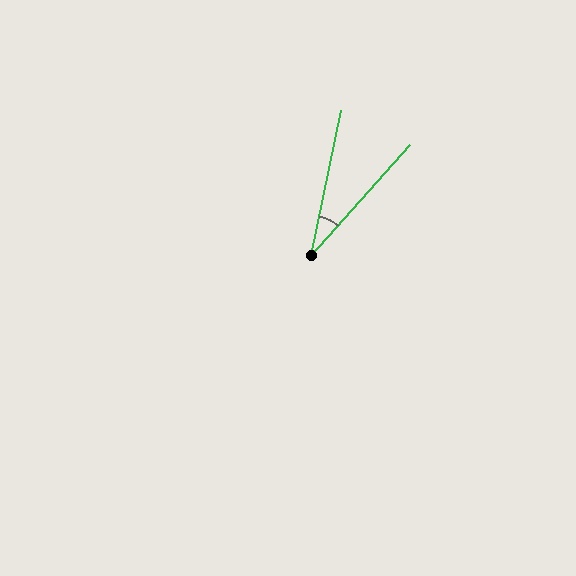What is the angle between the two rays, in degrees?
Approximately 30 degrees.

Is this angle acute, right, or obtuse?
It is acute.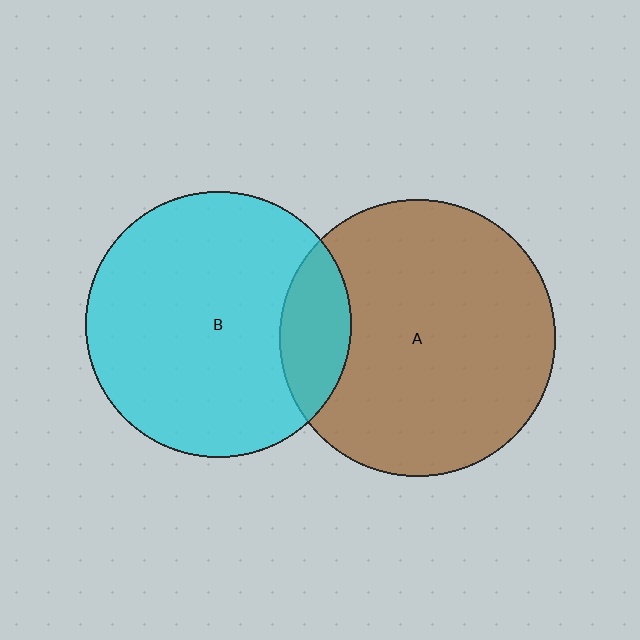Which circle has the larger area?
Circle A (brown).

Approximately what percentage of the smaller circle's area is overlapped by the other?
Approximately 15%.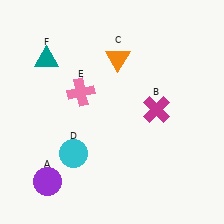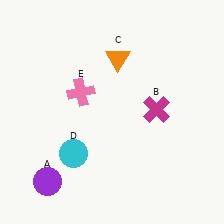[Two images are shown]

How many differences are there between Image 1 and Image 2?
There is 1 difference between the two images.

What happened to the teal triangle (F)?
The teal triangle (F) was removed in Image 2. It was in the top-left area of Image 1.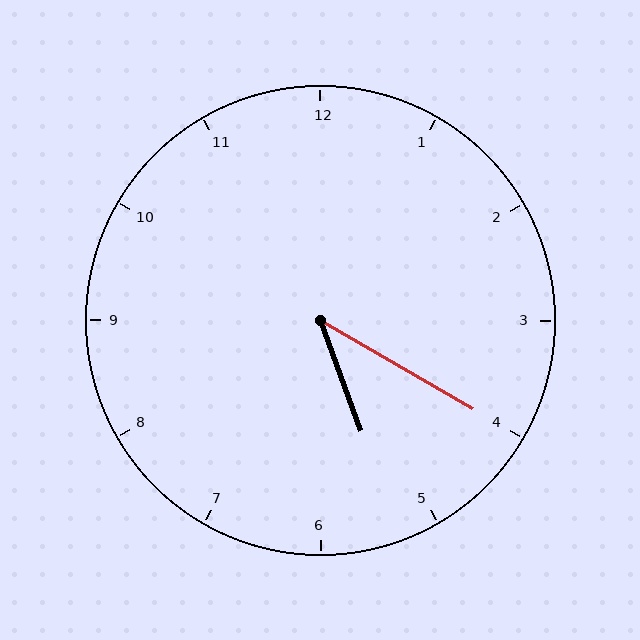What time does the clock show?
5:20.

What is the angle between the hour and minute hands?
Approximately 40 degrees.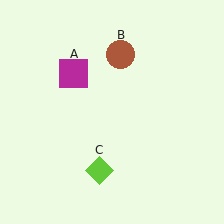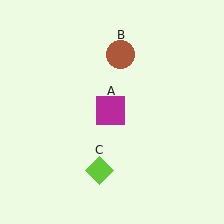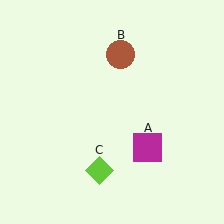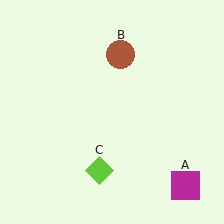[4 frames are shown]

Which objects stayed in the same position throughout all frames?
Brown circle (object B) and lime diamond (object C) remained stationary.